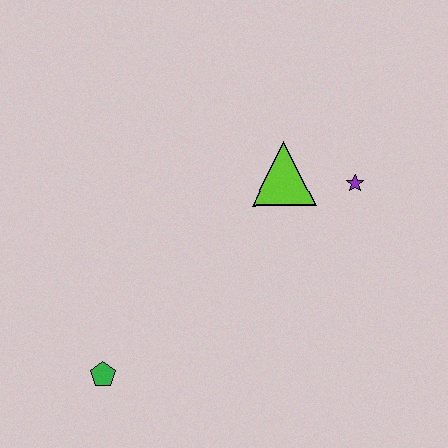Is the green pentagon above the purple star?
No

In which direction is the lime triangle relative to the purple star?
The lime triangle is to the left of the purple star.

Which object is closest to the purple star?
The lime triangle is closest to the purple star.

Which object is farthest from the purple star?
The green pentagon is farthest from the purple star.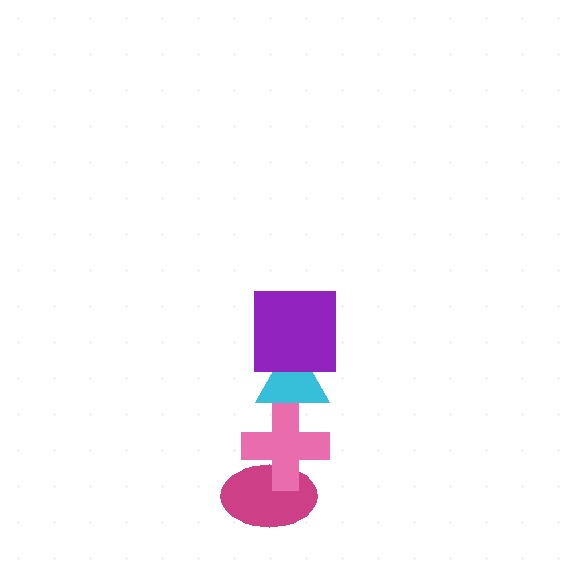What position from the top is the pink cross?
The pink cross is 3rd from the top.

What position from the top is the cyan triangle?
The cyan triangle is 2nd from the top.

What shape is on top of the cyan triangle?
The purple square is on top of the cyan triangle.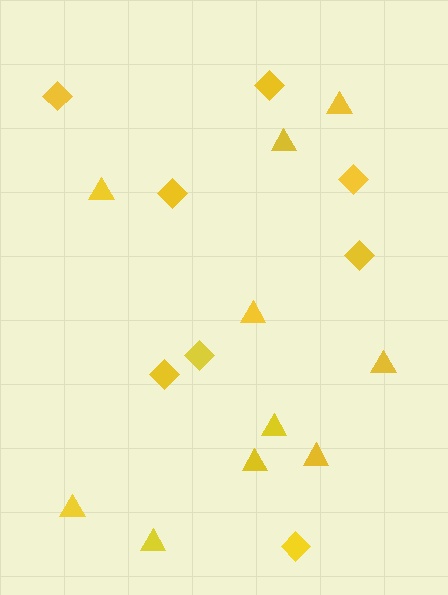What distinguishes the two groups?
There are 2 groups: one group of diamonds (8) and one group of triangles (10).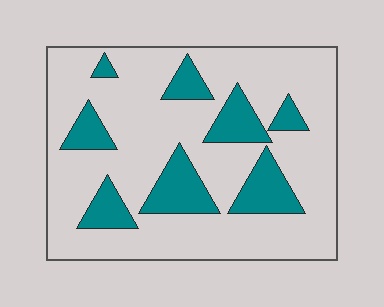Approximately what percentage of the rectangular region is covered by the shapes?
Approximately 20%.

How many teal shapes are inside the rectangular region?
8.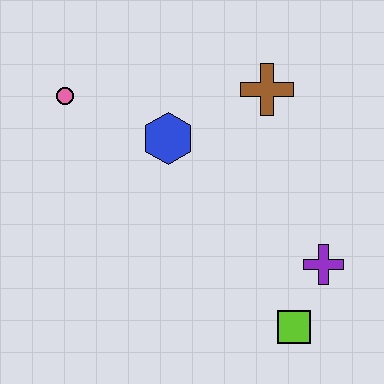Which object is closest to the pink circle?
The blue hexagon is closest to the pink circle.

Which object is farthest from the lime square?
The pink circle is farthest from the lime square.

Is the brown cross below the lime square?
No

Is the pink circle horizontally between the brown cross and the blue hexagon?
No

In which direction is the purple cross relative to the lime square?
The purple cross is above the lime square.